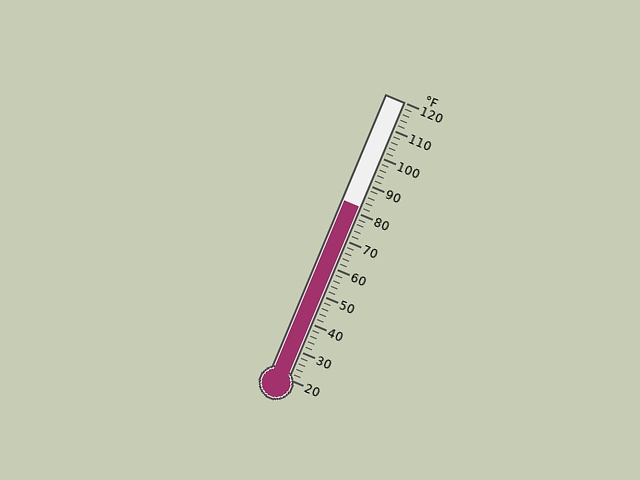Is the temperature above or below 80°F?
The temperature is above 80°F.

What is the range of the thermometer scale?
The thermometer scale ranges from 20°F to 120°F.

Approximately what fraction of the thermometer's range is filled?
The thermometer is filled to approximately 60% of its range.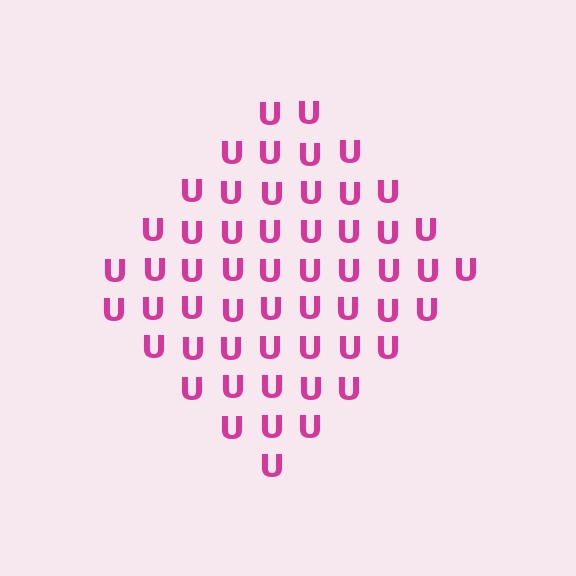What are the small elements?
The small elements are letter U's.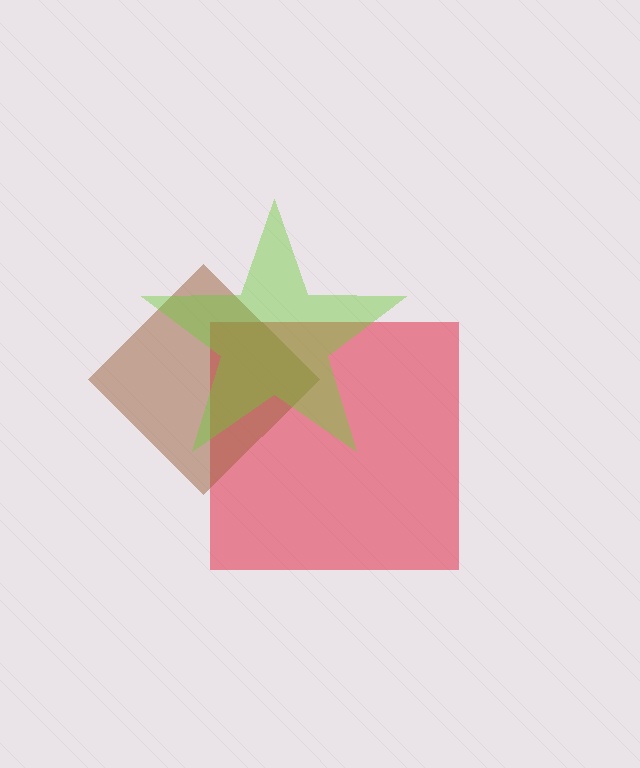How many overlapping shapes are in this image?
There are 3 overlapping shapes in the image.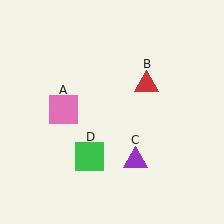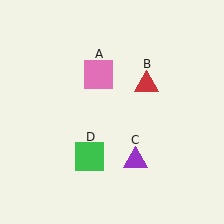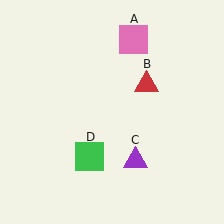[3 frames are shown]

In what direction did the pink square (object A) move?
The pink square (object A) moved up and to the right.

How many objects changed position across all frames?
1 object changed position: pink square (object A).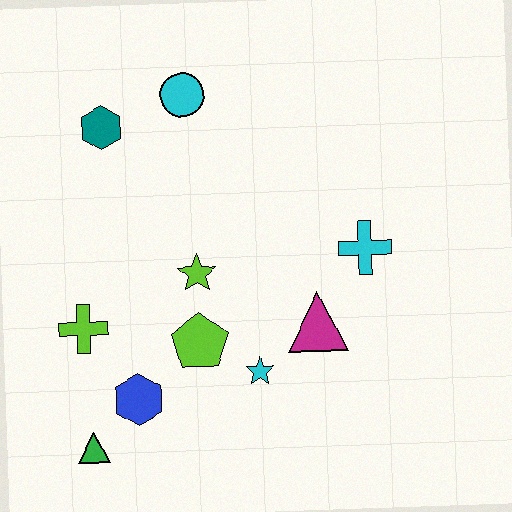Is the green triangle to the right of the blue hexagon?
No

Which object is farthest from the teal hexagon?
The green triangle is farthest from the teal hexagon.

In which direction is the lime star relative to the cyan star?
The lime star is above the cyan star.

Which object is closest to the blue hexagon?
The green triangle is closest to the blue hexagon.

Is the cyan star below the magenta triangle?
Yes